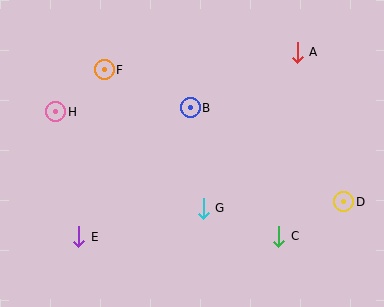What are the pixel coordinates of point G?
Point G is at (203, 208).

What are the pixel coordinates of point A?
Point A is at (297, 52).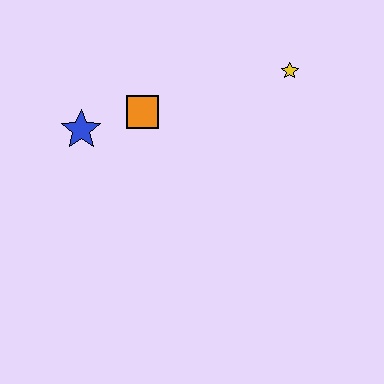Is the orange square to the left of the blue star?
No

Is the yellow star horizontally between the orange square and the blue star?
No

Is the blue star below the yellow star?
Yes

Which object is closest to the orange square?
The blue star is closest to the orange square.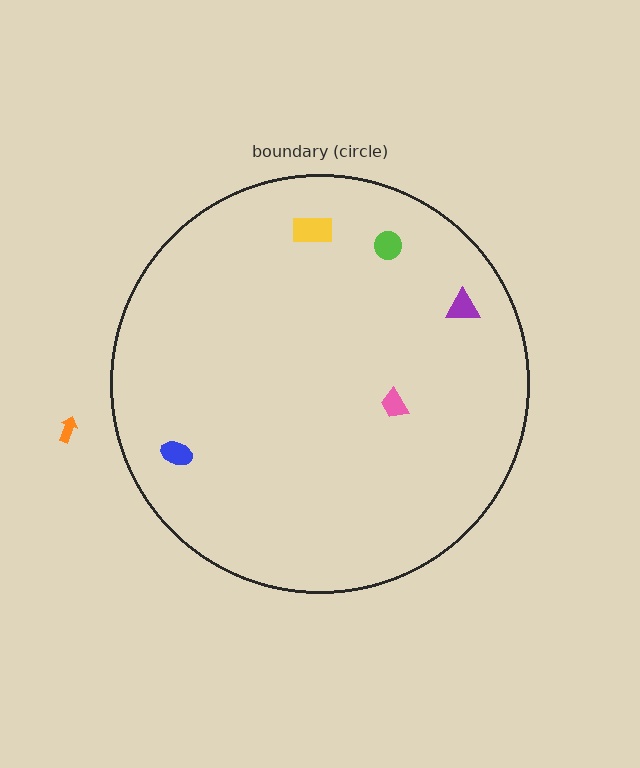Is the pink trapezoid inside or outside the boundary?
Inside.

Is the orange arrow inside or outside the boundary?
Outside.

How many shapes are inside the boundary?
5 inside, 1 outside.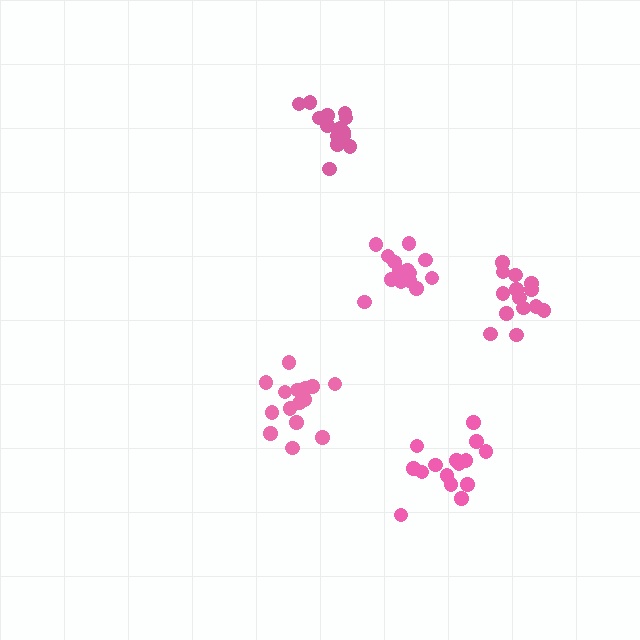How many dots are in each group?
Group 1: 15 dots, Group 2: 14 dots, Group 3: 15 dots, Group 4: 14 dots, Group 5: 15 dots (73 total).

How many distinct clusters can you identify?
There are 5 distinct clusters.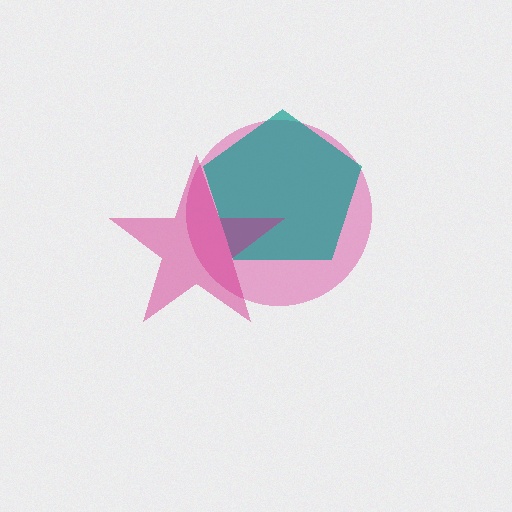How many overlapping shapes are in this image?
There are 3 overlapping shapes in the image.